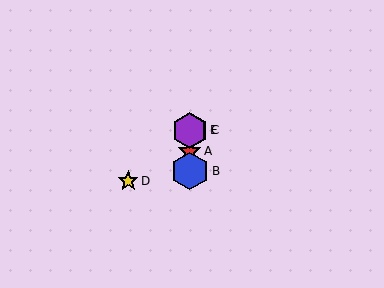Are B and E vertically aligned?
Yes, both are at x≈190.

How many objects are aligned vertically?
4 objects (A, B, C, E) are aligned vertically.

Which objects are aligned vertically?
Objects A, B, C, E are aligned vertically.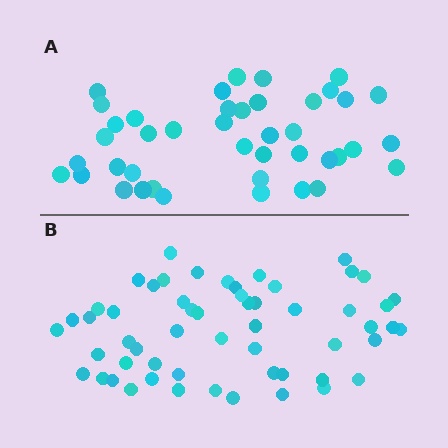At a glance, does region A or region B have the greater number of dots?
Region B (the bottom region) has more dots.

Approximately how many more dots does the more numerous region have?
Region B has approximately 15 more dots than region A.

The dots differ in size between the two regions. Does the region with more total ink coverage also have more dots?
No. Region A has more total ink coverage because its dots are larger, but region B actually contains more individual dots. Total area can be misleading — the number of items is what matters here.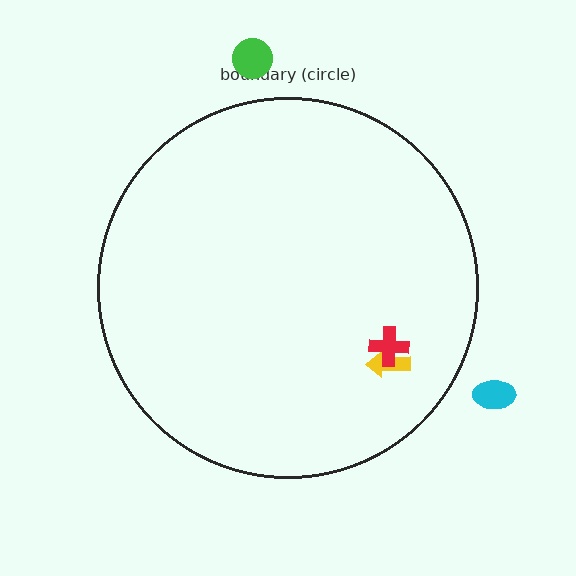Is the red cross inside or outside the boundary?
Inside.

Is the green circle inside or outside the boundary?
Outside.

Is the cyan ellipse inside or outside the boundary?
Outside.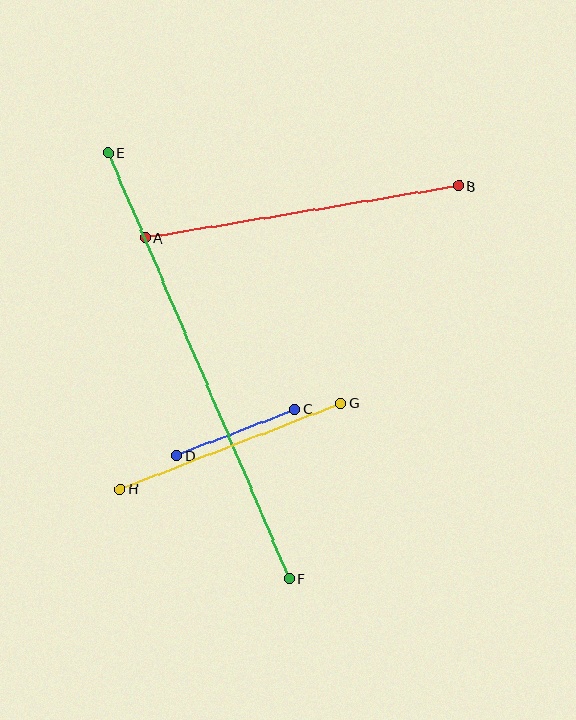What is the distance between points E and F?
The distance is approximately 463 pixels.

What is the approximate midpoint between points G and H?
The midpoint is at approximately (231, 446) pixels.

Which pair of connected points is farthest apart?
Points E and F are farthest apart.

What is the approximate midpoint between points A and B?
The midpoint is at approximately (302, 212) pixels.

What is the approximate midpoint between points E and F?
The midpoint is at approximately (199, 366) pixels.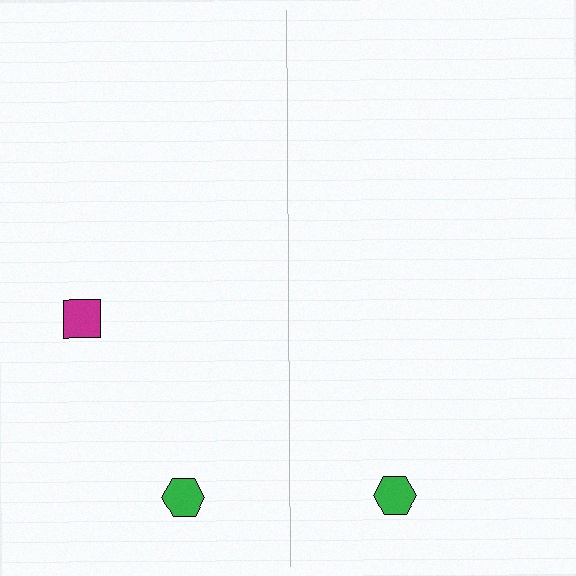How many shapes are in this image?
There are 3 shapes in this image.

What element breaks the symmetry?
A magenta square is missing from the right side.